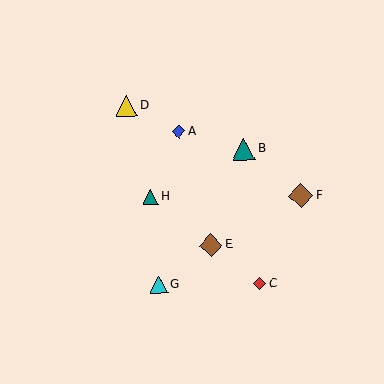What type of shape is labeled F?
Shape F is a brown diamond.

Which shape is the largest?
The brown diamond (labeled F) is the largest.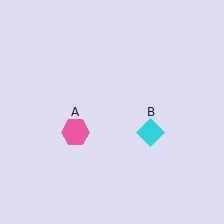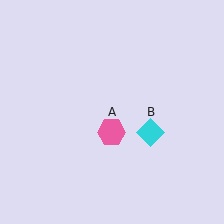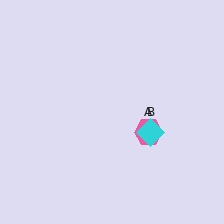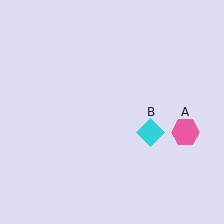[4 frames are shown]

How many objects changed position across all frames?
1 object changed position: pink hexagon (object A).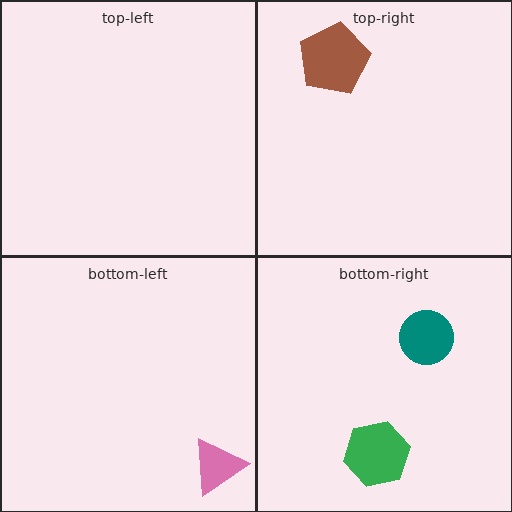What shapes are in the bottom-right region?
The green hexagon, the teal circle.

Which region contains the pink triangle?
The bottom-left region.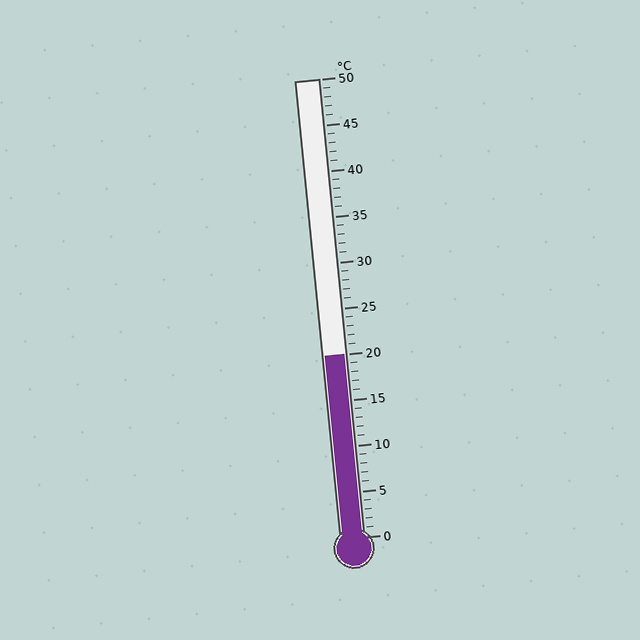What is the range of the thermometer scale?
The thermometer scale ranges from 0°C to 50°C.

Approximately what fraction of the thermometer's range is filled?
The thermometer is filled to approximately 40% of its range.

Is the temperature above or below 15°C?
The temperature is above 15°C.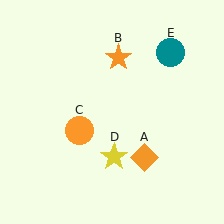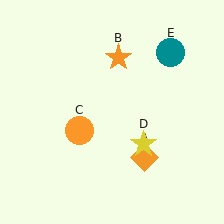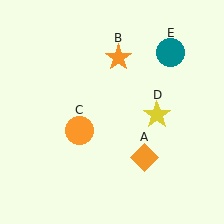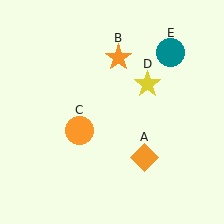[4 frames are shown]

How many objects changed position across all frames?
1 object changed position: yellow star (object D).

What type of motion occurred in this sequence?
The yellow star (object D) rotated counterclockwise around the center of the scene.